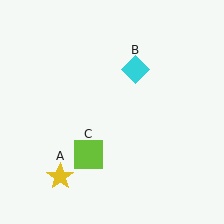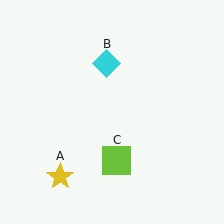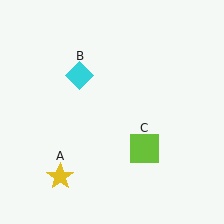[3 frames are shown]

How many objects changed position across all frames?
2 objects changed position: cyan diamond (object B), lime square (object C).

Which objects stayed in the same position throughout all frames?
Yellow star (object A) remained stationary.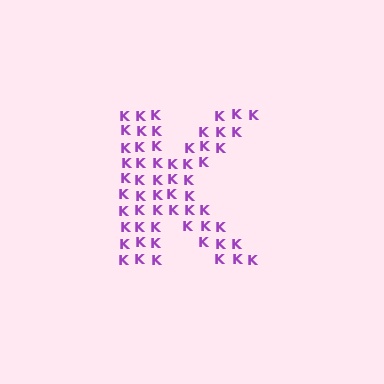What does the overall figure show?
The overall figure shows the letter K.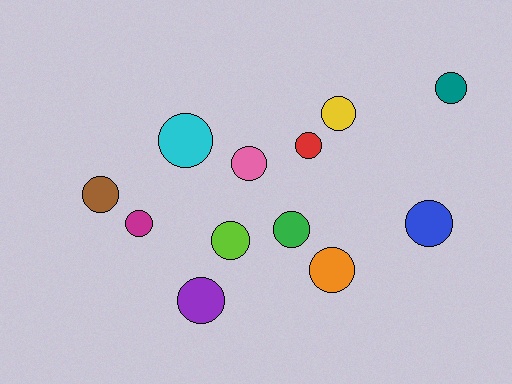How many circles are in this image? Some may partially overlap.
There are 12 circles.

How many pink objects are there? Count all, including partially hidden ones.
There is 1 pink object.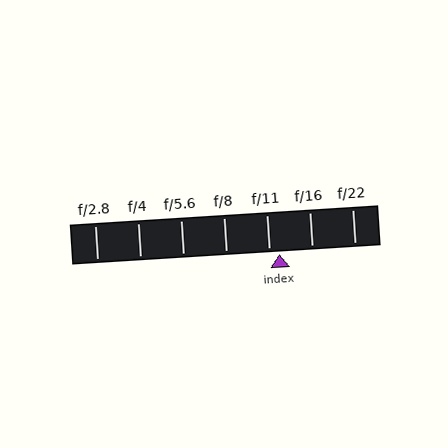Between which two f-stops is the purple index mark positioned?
The index mark is between f/11 and f/16.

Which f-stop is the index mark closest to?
The index mark is closest to f/11.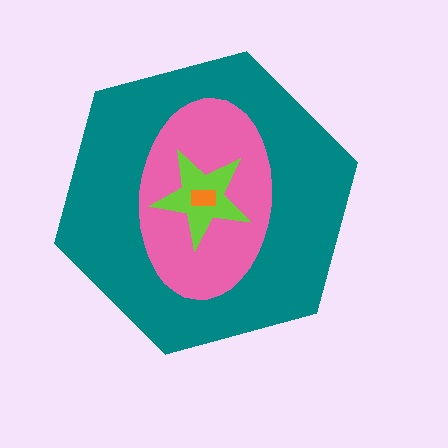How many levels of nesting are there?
4.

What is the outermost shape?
The teal hexagon.